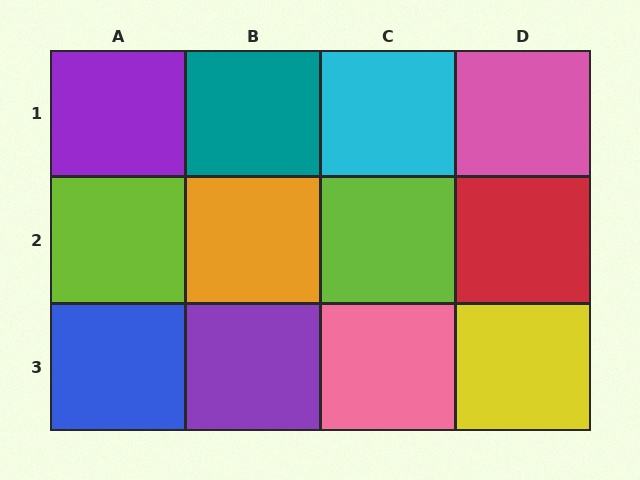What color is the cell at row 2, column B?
Orange.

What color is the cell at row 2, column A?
Lime.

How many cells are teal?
1 cell is teal.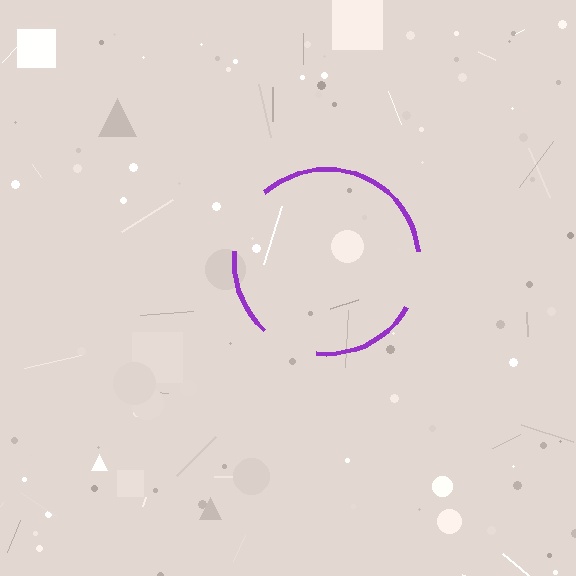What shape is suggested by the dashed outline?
The dashed outline suggests a circle.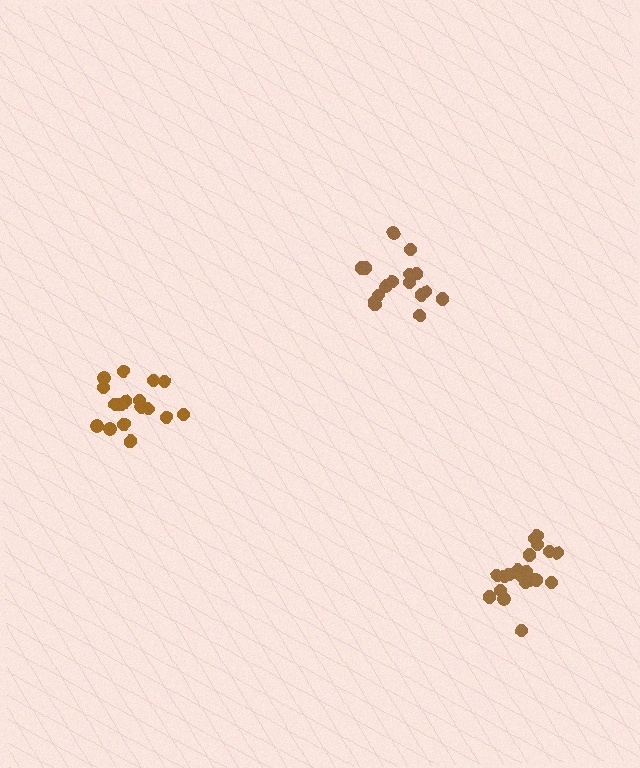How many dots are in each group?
Group 1: 16 dots, Group 2: 20 dots, Group 3: 17 dots (53 total).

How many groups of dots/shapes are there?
There are 3 groups.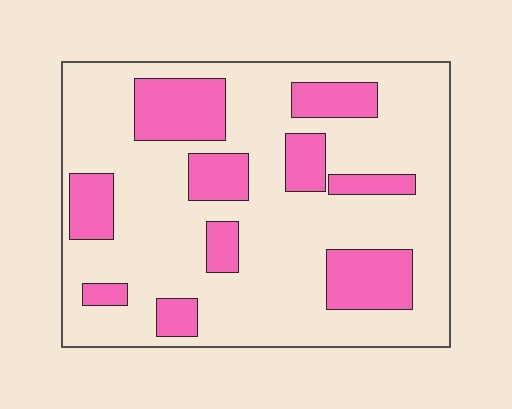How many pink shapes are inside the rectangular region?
10.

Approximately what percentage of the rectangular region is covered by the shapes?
Approximately 25%.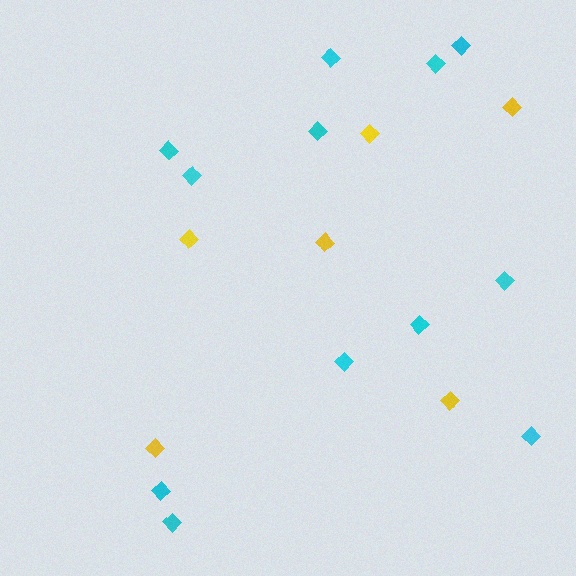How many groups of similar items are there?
There are 2 groups: one group of yellow diamonds (6) and one group of cyan diamonds (12).